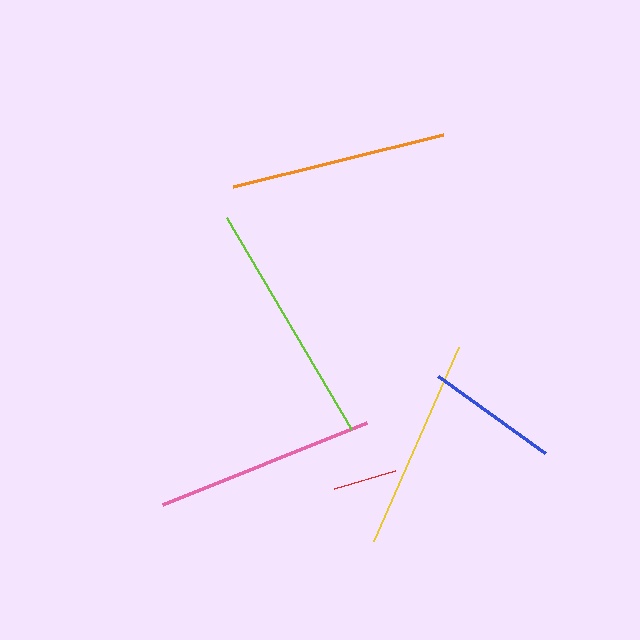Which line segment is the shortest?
The red line is the shortest at approximately 63 pixels.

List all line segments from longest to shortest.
From longest to shortest: lime, pink, orange, yellow, blue, red.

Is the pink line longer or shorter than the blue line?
The pink line is longer than the blue line.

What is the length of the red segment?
The red segment is approximately 63 pixels long.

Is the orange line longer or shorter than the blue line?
The orange line is longer than the blue line.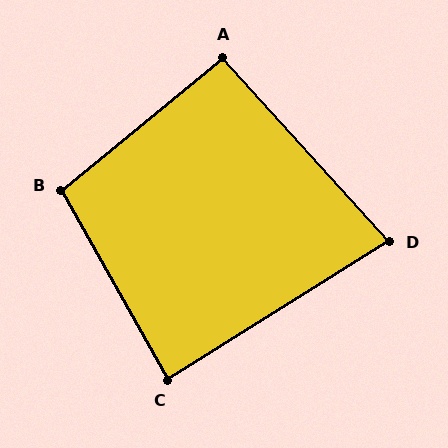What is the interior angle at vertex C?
Approximately 87 degrees (approximately right).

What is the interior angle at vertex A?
Approximately 93 degrees (approximately right).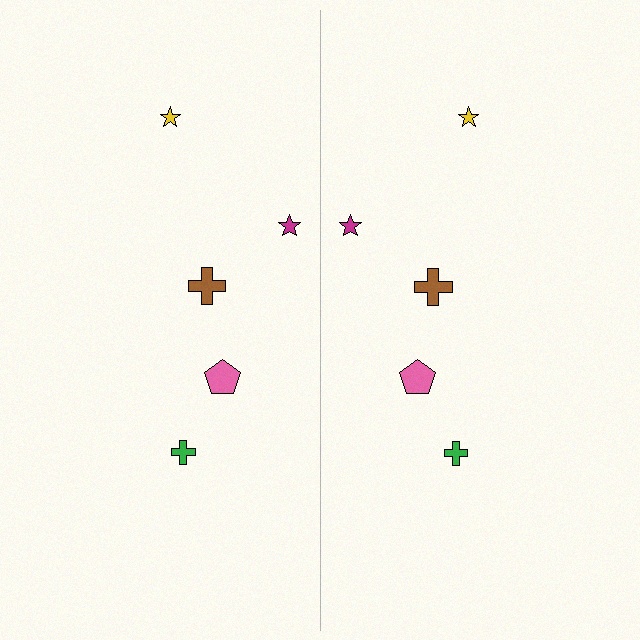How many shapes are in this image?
There are 10 shapes in this image.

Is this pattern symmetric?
Yes, this pattern has bilateral (reflection) symmetry.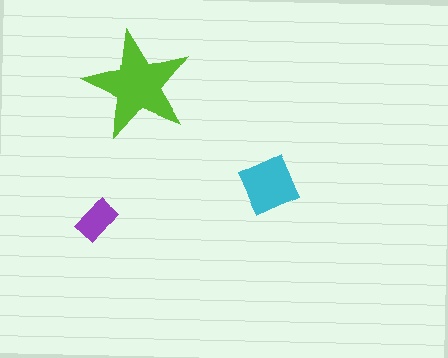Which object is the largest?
The lime star.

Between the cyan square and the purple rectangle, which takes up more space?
The cyan square.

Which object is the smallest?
The purple rectangle.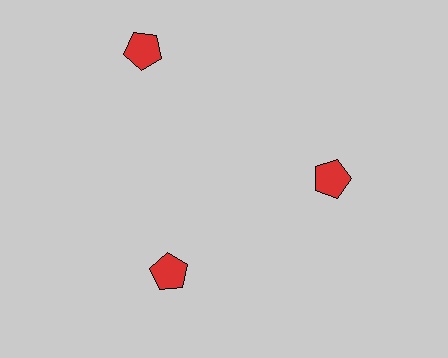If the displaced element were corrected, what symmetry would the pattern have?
It would have 3-fold rotational symmetry — the pattern would map onto itself every 120 degrees.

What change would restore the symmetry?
The symmetry would be restored by moving it inward, back onto the ring so that all 3 pentagons sit at equal angles and equal distance from the center.